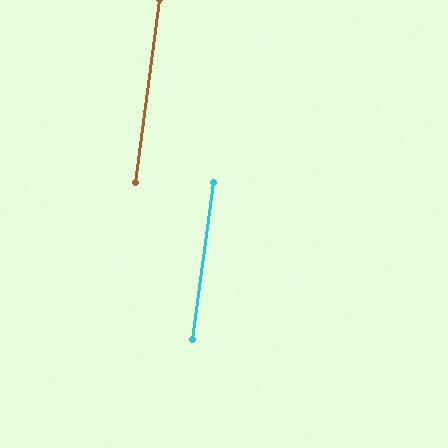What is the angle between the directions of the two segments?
Approximately 1 degree.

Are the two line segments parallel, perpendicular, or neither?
Parallel — their directions differ by only 0.6°.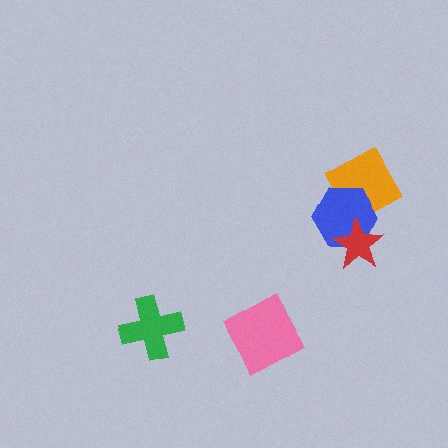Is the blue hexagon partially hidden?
Yes, it is partially covered by another shape.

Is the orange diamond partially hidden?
Yes, it is partially covered by another shape.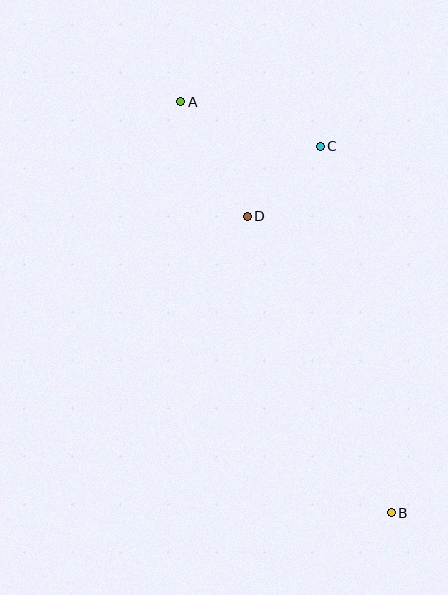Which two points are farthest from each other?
Points A and B are farthest from each other.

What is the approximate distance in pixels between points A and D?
The distance between A and D is approximately 133 pixels.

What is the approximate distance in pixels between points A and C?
The distance between A and C is approximately 146 pixels.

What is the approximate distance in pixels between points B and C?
The distance between B and C is approximately 373 pixels.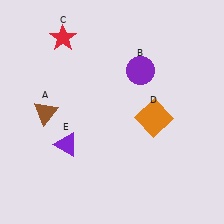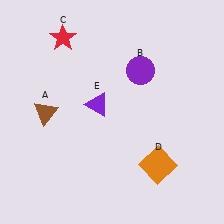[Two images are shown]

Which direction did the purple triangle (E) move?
The purple triangle (E) moved up.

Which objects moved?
The objects that moved are: the orange square (D), the purple triangle (E).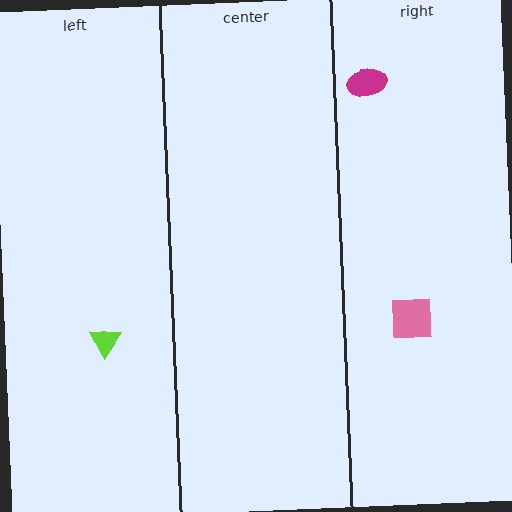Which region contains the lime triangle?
The left region.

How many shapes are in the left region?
1.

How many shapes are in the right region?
2.